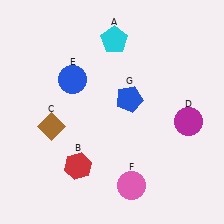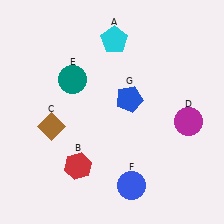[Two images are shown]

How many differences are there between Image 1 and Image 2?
There are 2 differences between the two images.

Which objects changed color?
E changed from blue to teal. F changed from pink to blue.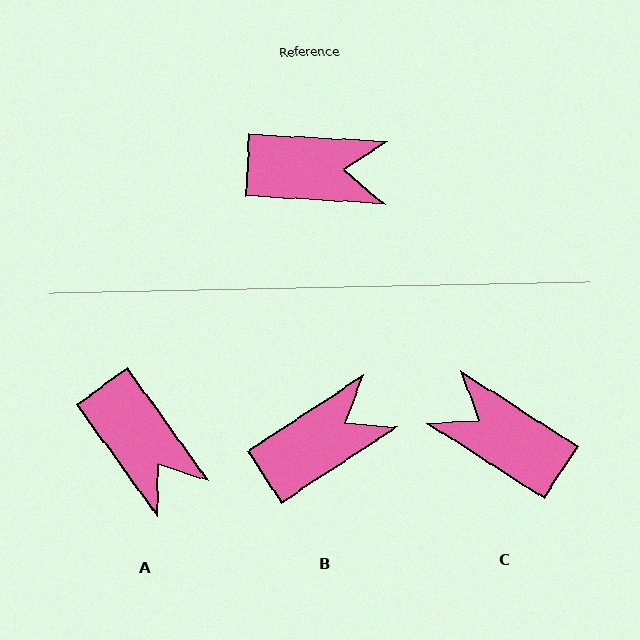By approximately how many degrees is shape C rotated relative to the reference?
Approximately 150 degrees counter-clockwise.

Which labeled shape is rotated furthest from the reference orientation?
C, about 150 degrees away.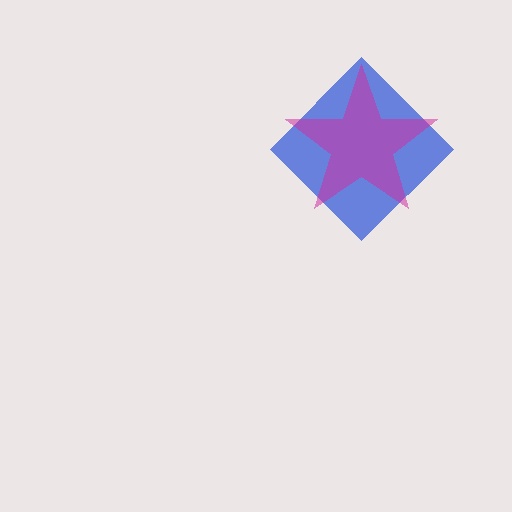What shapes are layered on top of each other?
The layered shapes are: a blue diamond, a magenta star.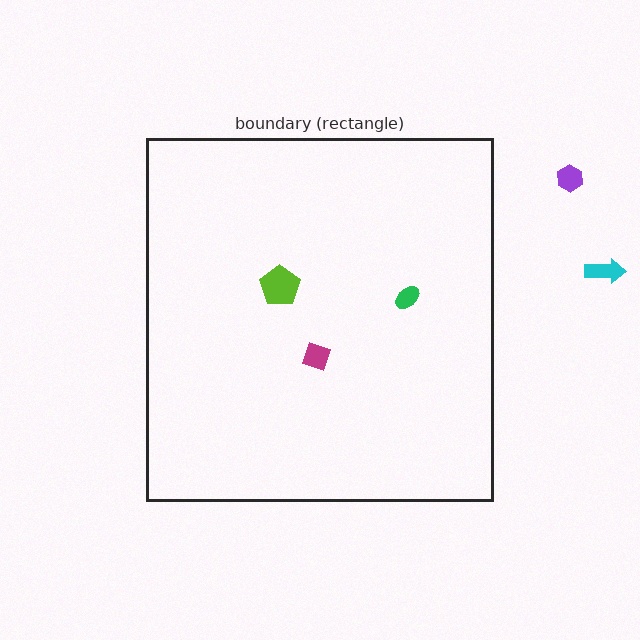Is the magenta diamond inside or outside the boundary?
Inside.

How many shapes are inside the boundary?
3 inside, 2 outside.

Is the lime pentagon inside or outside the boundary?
Inside.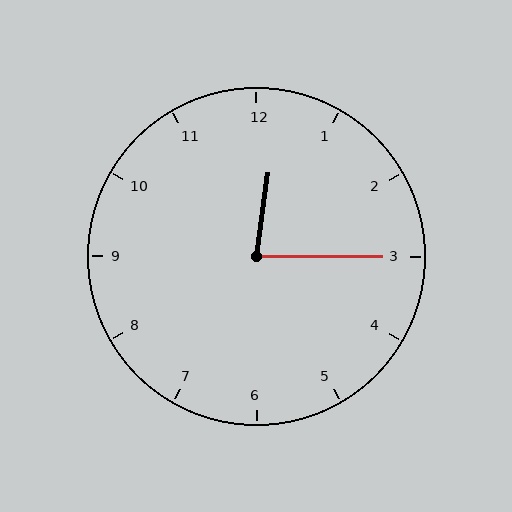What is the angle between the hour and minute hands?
Approximately 82 degrees.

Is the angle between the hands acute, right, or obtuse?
It is acute.